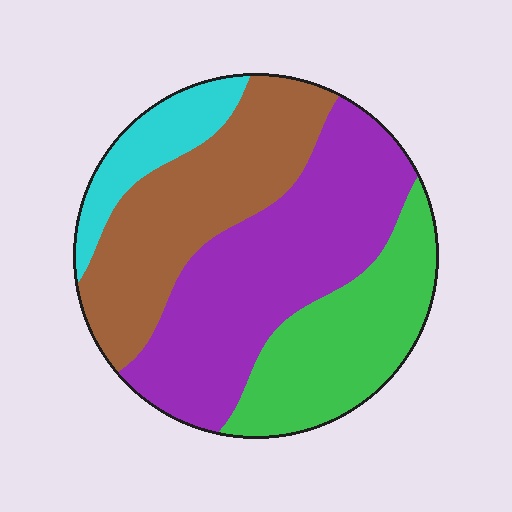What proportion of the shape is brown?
Brown takes up about one quarter (1/4) of the shape.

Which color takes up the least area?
Cyan, at roughly 10%.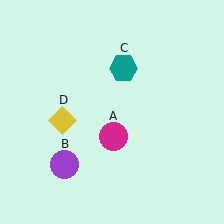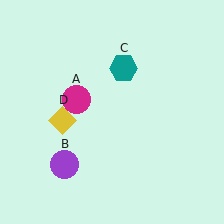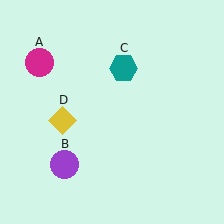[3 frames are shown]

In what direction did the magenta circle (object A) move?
The magenta circle (object A) moved up and to the left.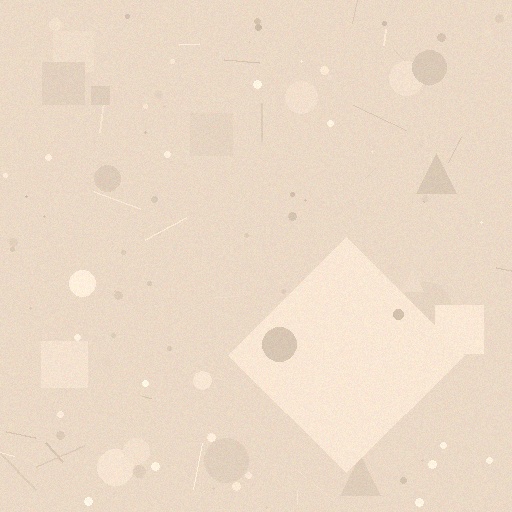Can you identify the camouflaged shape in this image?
The camouflaged shape is a diamond.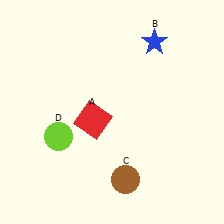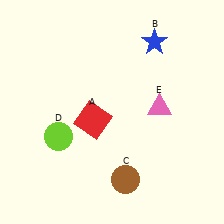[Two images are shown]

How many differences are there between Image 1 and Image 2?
There is 1 difference between the two images.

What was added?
A pink triangle (E) was added in Image 2.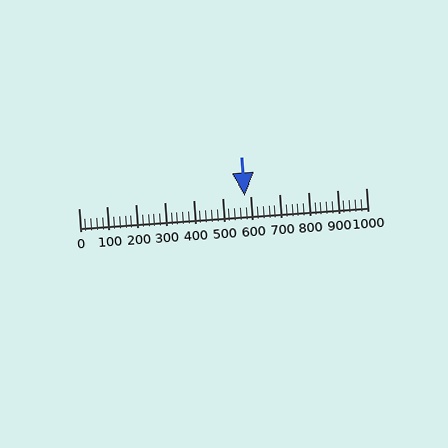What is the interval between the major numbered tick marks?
The major tick marks are spaced 100 units apart.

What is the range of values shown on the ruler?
The ruler shows values from 0 to 1000.